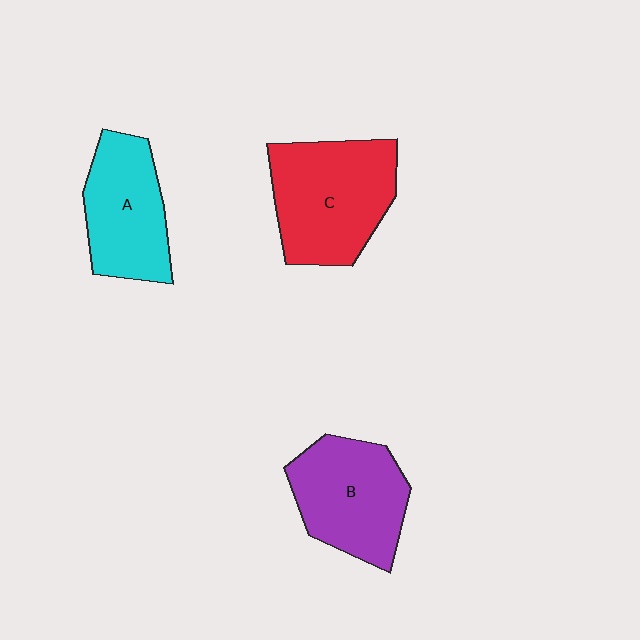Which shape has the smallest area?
Shape A (cyan).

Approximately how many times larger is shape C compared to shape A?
Approximately 1.3 times.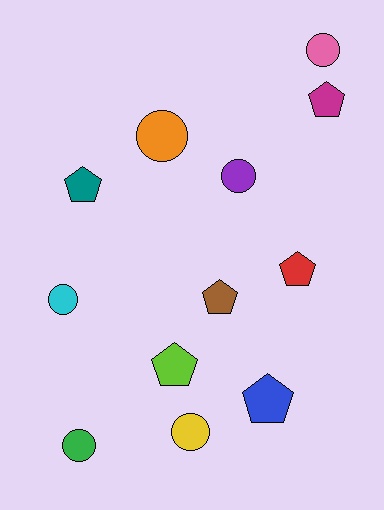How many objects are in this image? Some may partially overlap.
There are 12 objects.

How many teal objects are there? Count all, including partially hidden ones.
There is 1 teal object.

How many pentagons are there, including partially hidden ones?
There are 6 pentagons.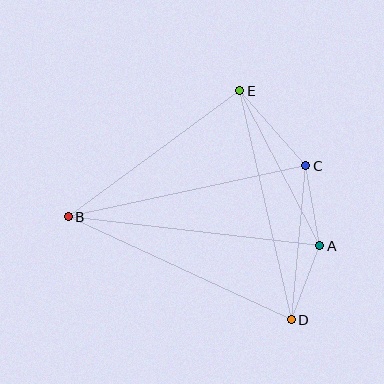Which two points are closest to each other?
Points A and D are closest to each other.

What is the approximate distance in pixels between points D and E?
The distance between D and E is approximately 235 pixels.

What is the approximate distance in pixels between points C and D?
The distance between C and D is approximately 155 pixels.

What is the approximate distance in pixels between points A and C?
The distance between A and C is approximately 81 pixels.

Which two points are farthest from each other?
Points A and B are farthest from each other.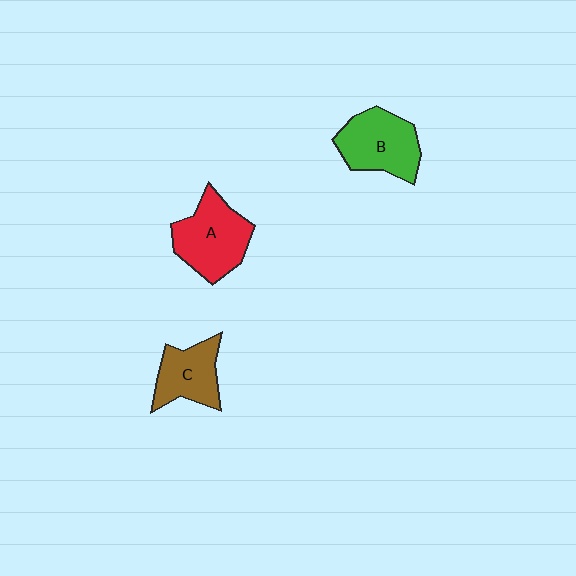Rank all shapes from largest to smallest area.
From largest to smallest: A (red), B (green), C (brown).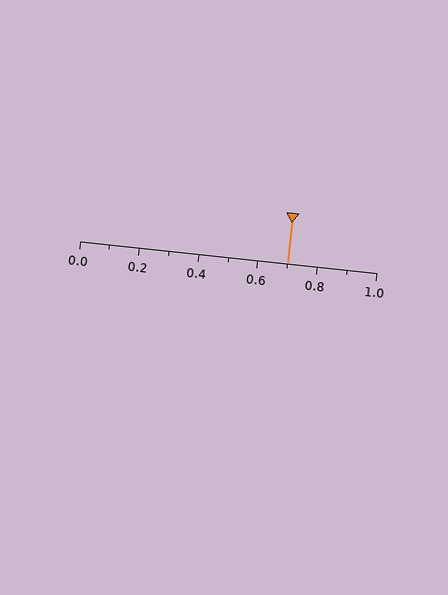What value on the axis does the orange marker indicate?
The marker indicates approximately 0.7.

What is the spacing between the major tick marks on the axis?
The major ticks are spaced 0.2 apart.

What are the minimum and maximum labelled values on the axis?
The axis runs from 0.0 to 1.0.